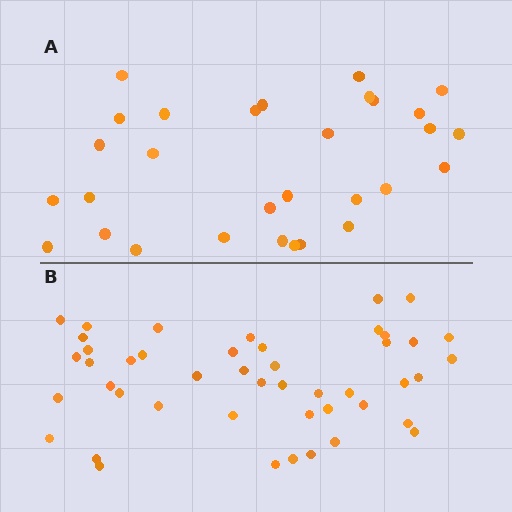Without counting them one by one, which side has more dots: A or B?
Region B (the bottom region) has more dots.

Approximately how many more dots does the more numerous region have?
Region B has approximately 15 more dots than region A.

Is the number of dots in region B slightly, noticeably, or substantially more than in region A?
Region B has substantially more. The ratio is roughly 1.5 to 1.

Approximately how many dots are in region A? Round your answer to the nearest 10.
About 30 dots.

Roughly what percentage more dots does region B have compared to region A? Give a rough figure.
About 55% more.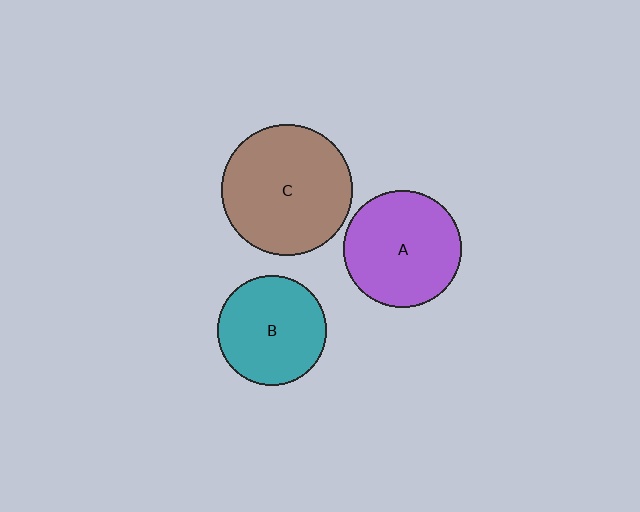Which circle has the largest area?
Circle C (brown).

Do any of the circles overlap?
No, none of the circles overlap.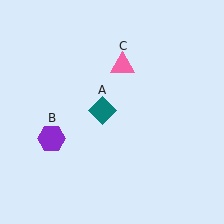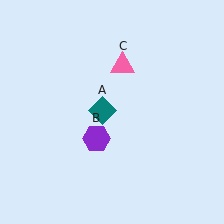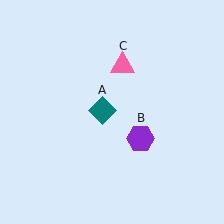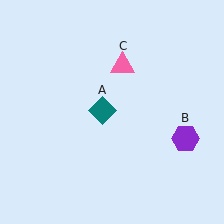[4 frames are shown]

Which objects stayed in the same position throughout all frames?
Teal diamond (object A) and pink triangle (object C) remained stationary.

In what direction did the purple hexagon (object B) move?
The purple hexagon (object B) moved right.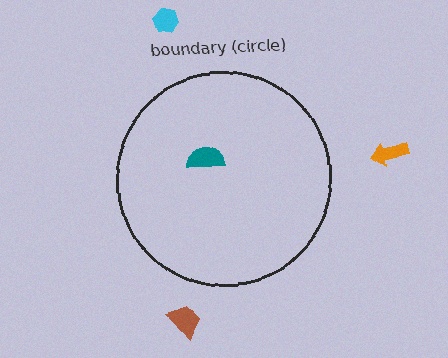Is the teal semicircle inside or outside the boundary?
Inside.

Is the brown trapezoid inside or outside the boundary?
Outside.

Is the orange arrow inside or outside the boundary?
Outside.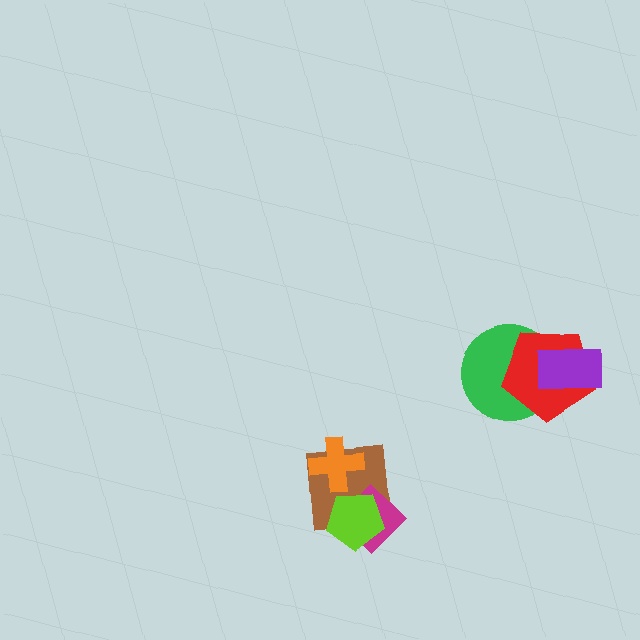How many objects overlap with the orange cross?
1 object overlaps with the orange cross.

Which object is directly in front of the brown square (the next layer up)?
The magenta diamond is directly in front of the brown square.